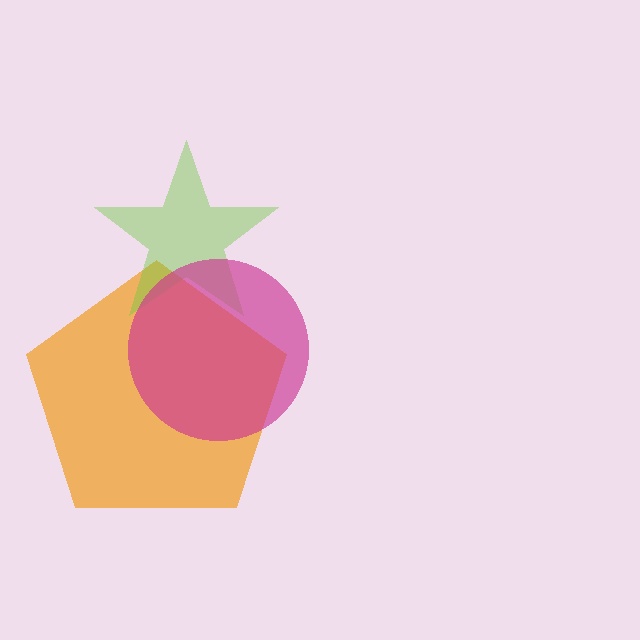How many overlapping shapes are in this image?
There are 3 overlapping shapes in the image.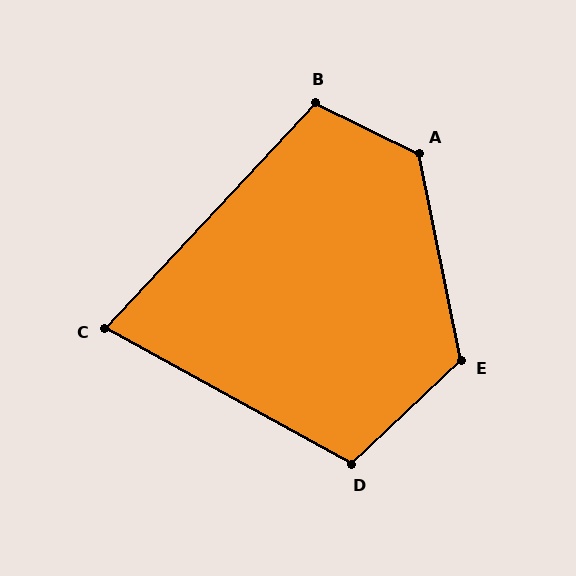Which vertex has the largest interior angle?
A, at approximately 128 degrees.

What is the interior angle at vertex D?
Approximately 107 degrees (obtuse).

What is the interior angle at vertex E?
Approximately 122 degrees (obtuse).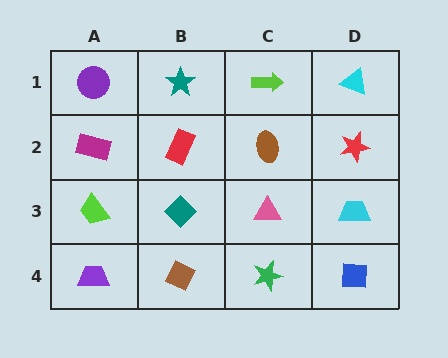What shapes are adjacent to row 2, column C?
A lime arrow (row 1, column C), a pink triangle (row 3, column C), a red rectangle (row 2, column B), a red star (row 2, column D).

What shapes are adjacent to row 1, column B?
A red rectangle (row 2, column B), a purple circle (row 1, column A), a lime arrow (row 1, column C).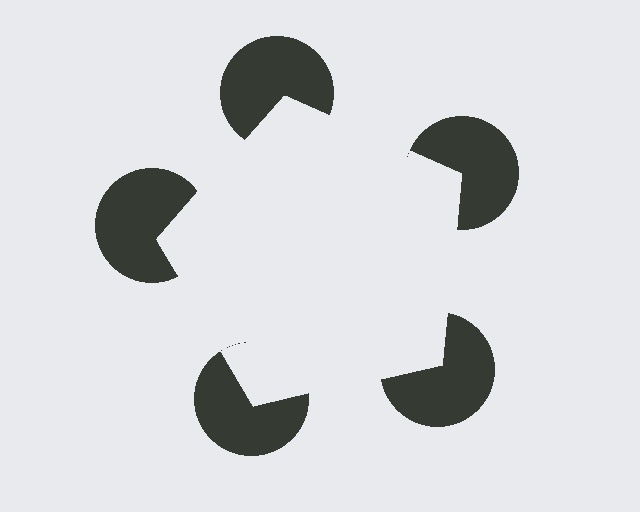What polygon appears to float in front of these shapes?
An illusory pentagon — its edges are inferred from the aligned wedge cuts in the pac-man discs, not physically drawn.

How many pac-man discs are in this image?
There are 5 — one at each vertex of the illusory pentagon.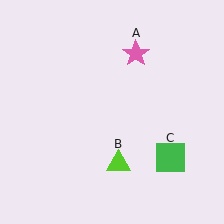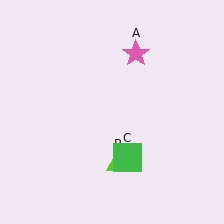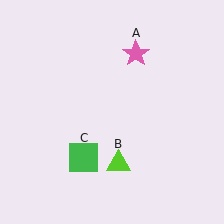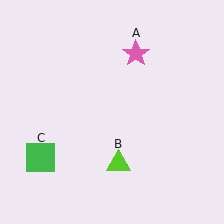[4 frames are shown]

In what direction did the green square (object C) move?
The green square (object C) moved left.